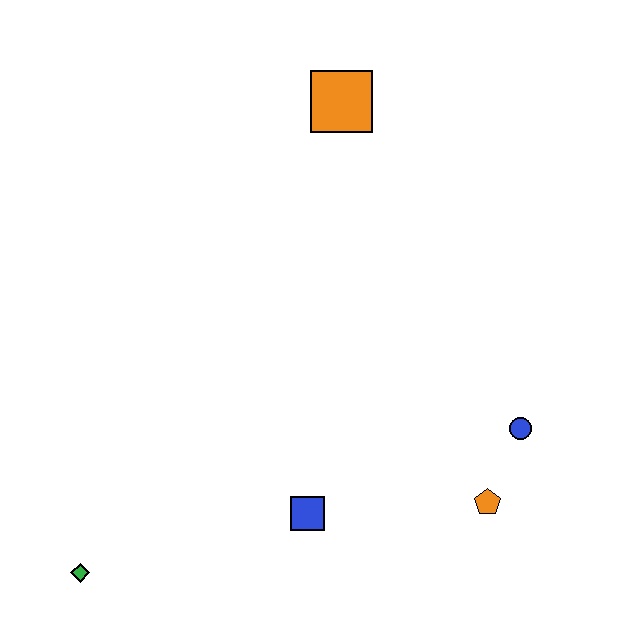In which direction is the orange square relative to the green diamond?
The orange square is above the green diamond.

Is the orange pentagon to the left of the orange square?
No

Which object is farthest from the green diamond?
The orange square is farthest from the green diamond.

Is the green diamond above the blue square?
No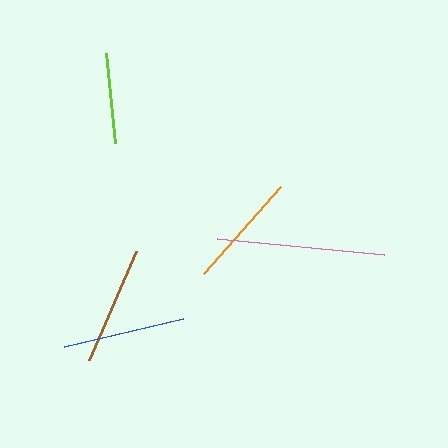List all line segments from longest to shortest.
From longest to shortest: pink, blue, brown, orange, lime.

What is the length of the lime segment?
The lime segment is approximately 90 pixels long.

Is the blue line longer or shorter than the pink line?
The pink line is longer than the blue line.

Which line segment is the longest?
The pink line is the longest at approximately 167 pixels.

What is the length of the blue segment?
The blue segment is approximately 122 pixels long.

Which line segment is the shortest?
The lime line is the shortest at approximately 90 pixels.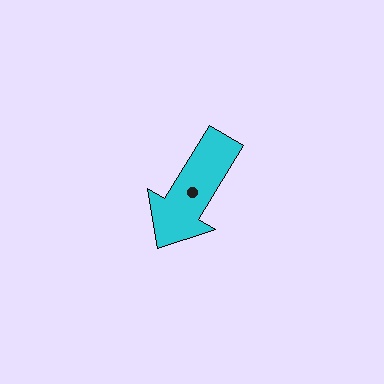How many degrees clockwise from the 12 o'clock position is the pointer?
Approximately 211 degrees.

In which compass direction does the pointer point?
Southwest.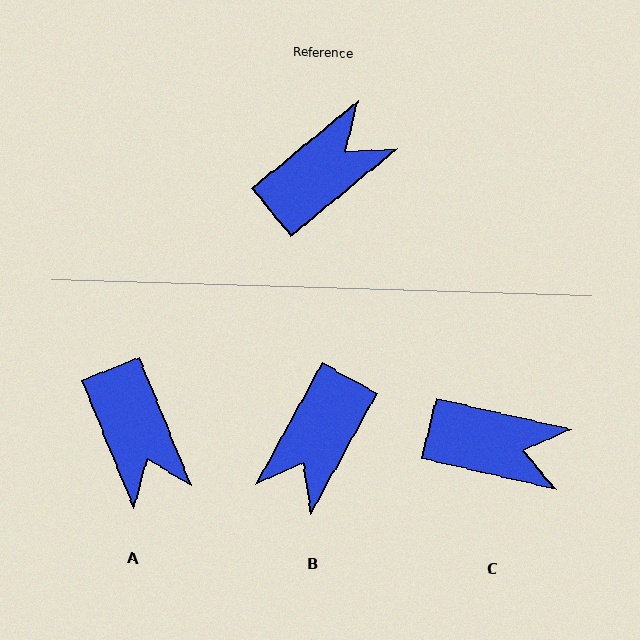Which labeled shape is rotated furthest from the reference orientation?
B, about 158 degrees away.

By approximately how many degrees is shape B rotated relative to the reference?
Approximately 158 degrees clockwise.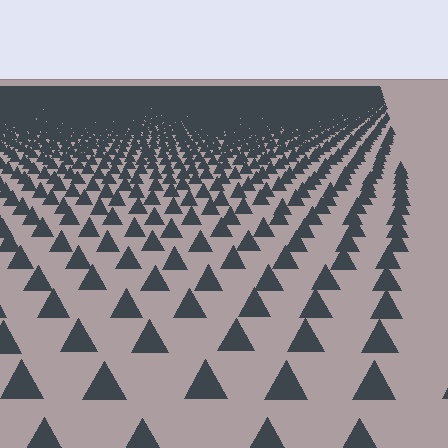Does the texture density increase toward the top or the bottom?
Density increases toward the top.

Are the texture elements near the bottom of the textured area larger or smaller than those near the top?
Larger. Near the bottom, elements are closer to the viewer and appear at a bigger on-screen size.